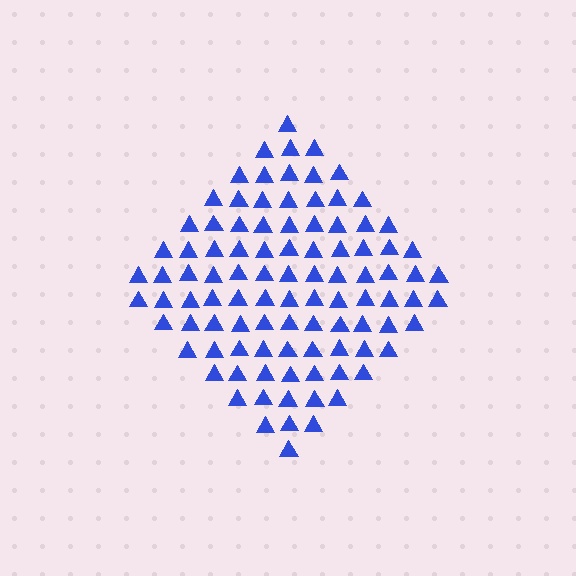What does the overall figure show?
The overall figure shows a diamond.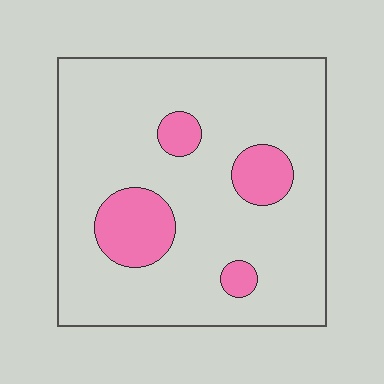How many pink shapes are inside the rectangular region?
4.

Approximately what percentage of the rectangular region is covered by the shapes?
Approximately 15%.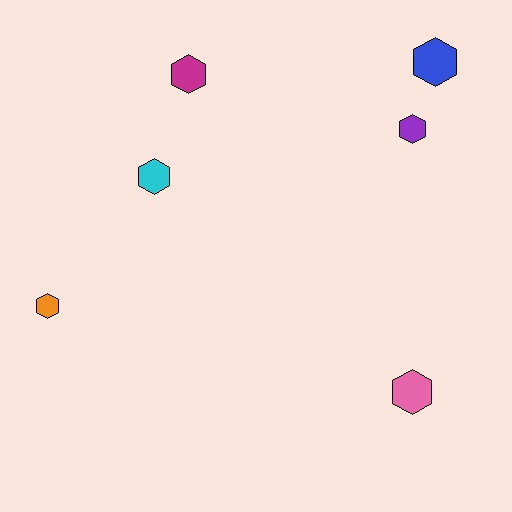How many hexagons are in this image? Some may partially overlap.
There are 6 hexagons.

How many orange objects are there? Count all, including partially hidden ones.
There is 1 orange object.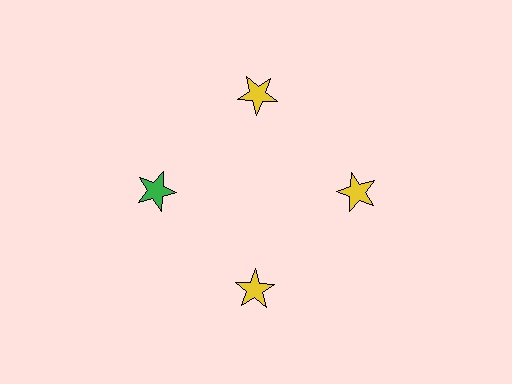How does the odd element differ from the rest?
It has a different color: green instead of yellow.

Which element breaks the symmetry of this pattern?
The green star at roughly the 9 o'clock position breaks the symmetry. All other shapes are yellow stars.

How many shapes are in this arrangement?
There are 4 shapes arranged in a ring pattern.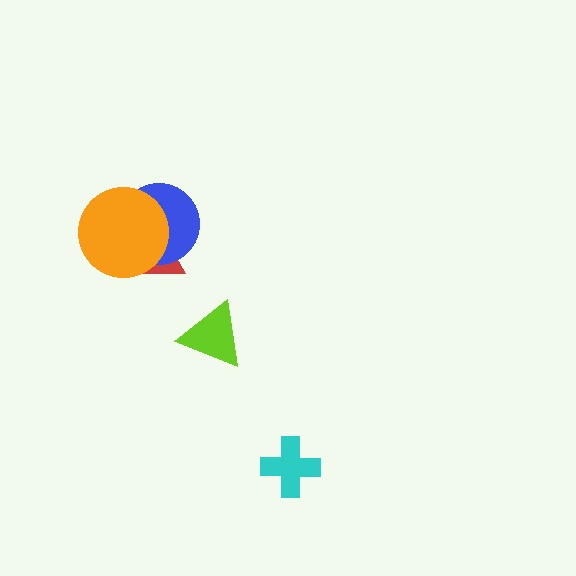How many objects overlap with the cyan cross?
0 objects overlap with the cyan cross.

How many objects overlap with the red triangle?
2 objects overlap with the red triangle.